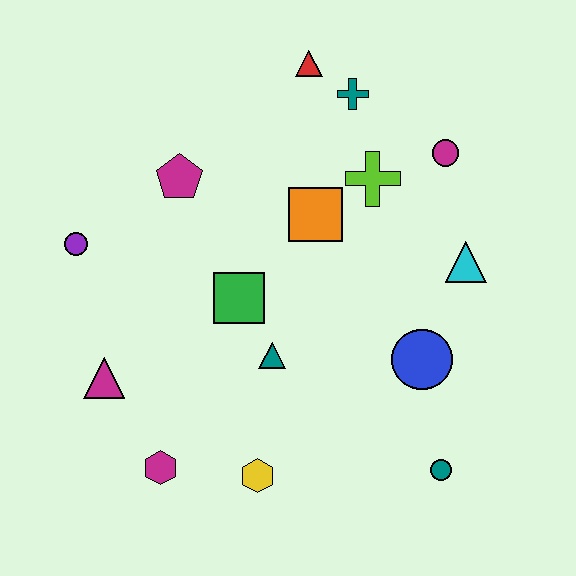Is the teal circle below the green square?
Yes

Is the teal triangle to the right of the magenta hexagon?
Yes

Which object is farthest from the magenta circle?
The magenta hexagon is farthest from the magenta circle.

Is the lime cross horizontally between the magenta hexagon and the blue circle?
Yes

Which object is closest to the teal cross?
The red triangle is closest to the teal cross.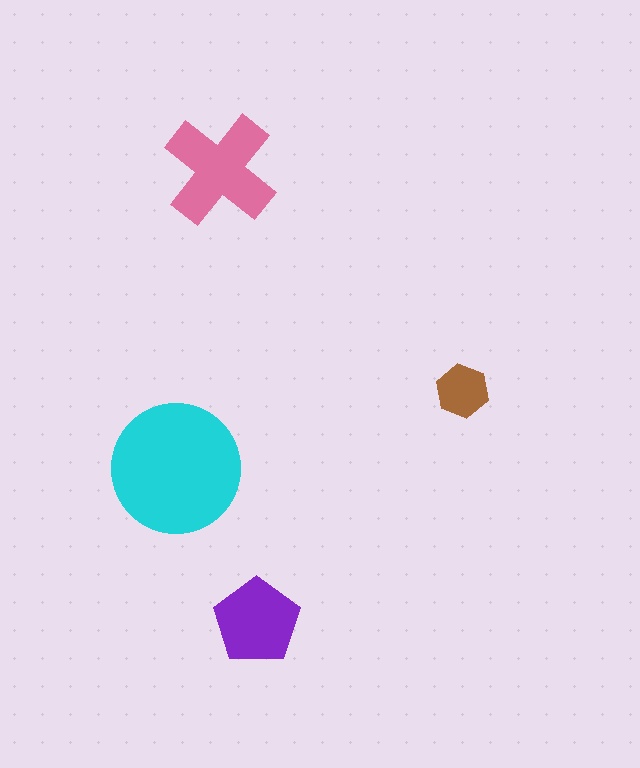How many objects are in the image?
There are 4 objects in the image.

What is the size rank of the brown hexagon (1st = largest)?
4th.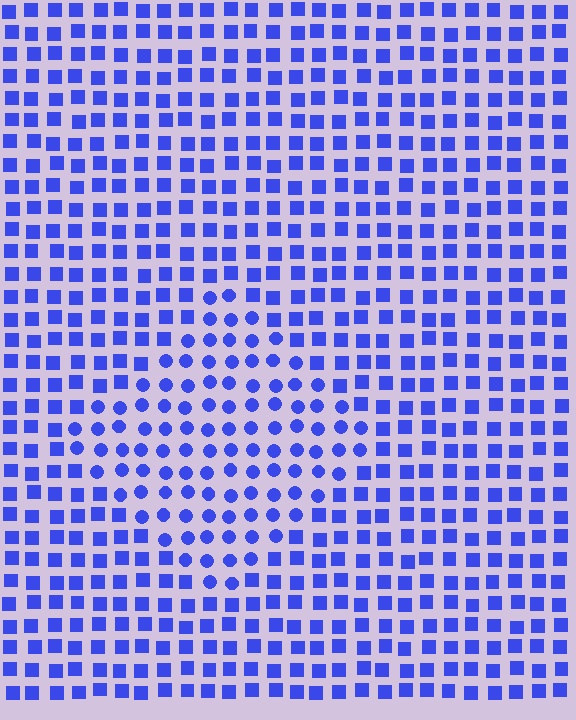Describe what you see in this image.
The image is filled with small blue elements arranged in a uniform grid. A diamond-shaped region contains circles, while the surrounding area contains squares. The boundary is defined purely by the change in element shape.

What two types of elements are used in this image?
The image uses circles inside the diamond region and squares outside it.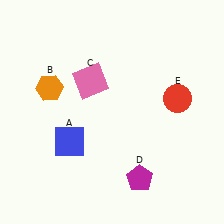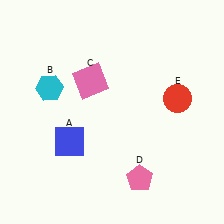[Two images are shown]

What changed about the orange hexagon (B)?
In Image 1, B is orange. In Image 2, it changed to cyan.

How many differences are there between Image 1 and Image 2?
There are 2 differences between the two images.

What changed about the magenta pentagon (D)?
In Image 1, D is magenta. In Image 2, it changed to pink.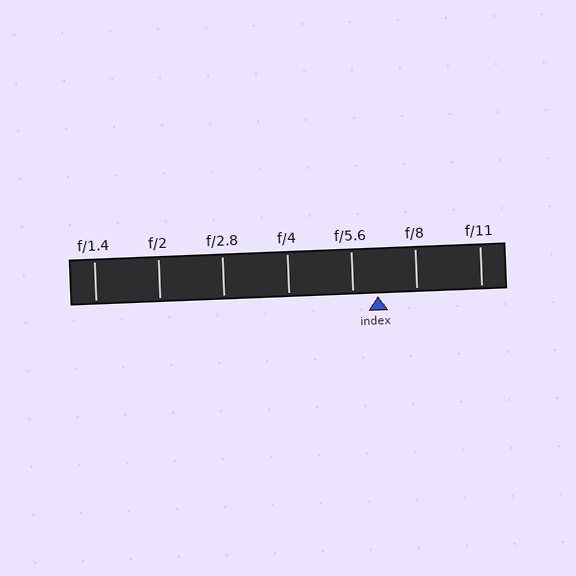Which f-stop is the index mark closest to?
The index mark is closest to f/5.6.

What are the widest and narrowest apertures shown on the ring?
The widest aperture shown is f/1.4 and the narrowest is f/11.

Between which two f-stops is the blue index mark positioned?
The index mark is between f/5.6 and f/8.